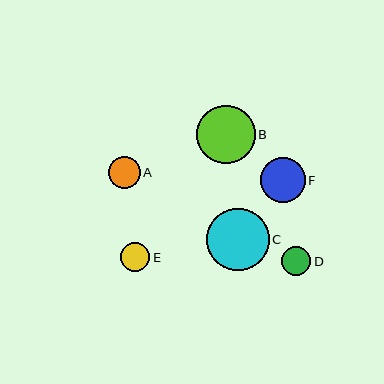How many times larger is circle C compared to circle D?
Circle C is approximately 2.1 times the size of circle D.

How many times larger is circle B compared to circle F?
Circle B is approximately 1.3 times the size of circle F.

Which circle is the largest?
Circle C is the largest with a size of approximately 62 pixels.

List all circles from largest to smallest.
From largest to smallest: C, B, F, A, E, D.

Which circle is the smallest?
Circle D is the smallest with a size of approximately 29 pixels.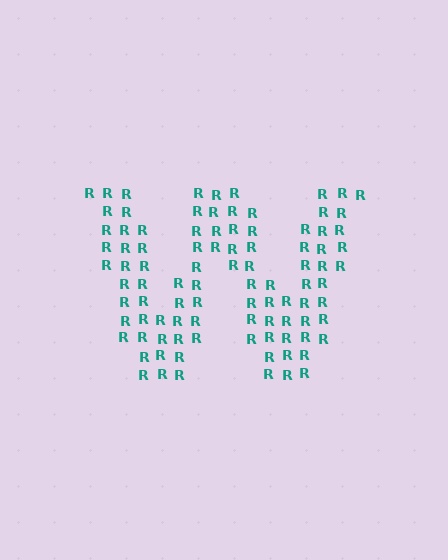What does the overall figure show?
The overall figure shows the letter W.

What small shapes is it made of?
It is made of small letter R's.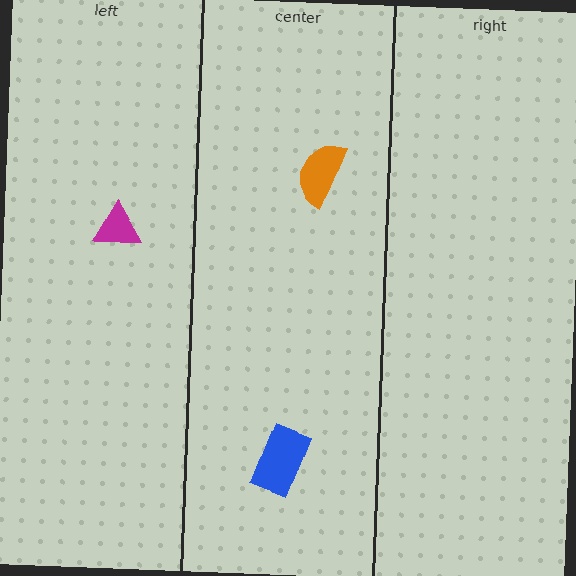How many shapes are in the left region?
1.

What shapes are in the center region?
The orange semicircle, the blue rectangle.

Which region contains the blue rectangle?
The center region.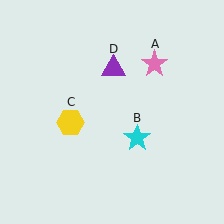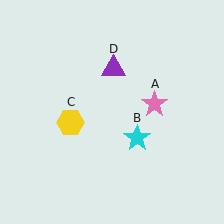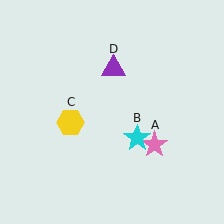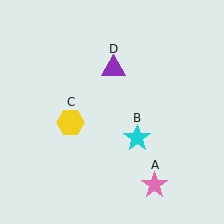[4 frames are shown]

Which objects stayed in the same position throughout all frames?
Cyan star (object B) and yellow hexagon (object C) and purple triangle (object D) remained stationary.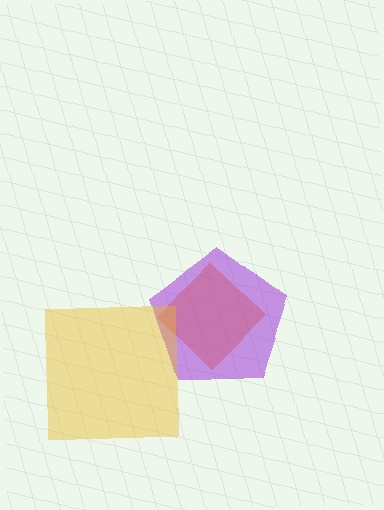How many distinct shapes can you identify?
There are 3 distinct shapes: an orange diamond, a purple pentagon, a yellow square.